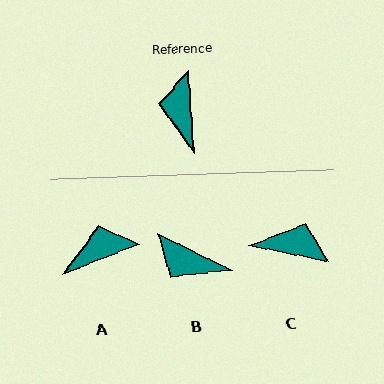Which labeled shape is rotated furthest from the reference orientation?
C, about 105 degrees away.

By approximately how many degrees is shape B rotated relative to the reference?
Approximately 60 degrees counter-clockwise.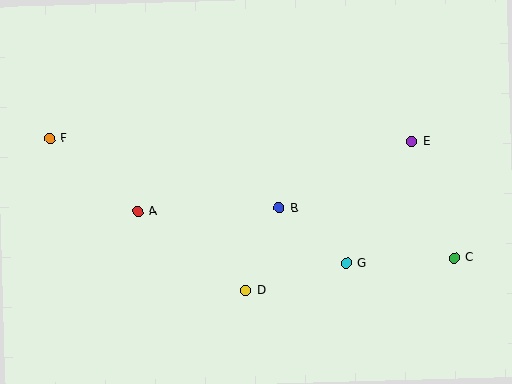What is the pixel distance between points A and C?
The distance between A and C is 320 pixels.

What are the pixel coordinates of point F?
Point F is at (50, 138).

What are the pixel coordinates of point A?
Point A is at (138, 212).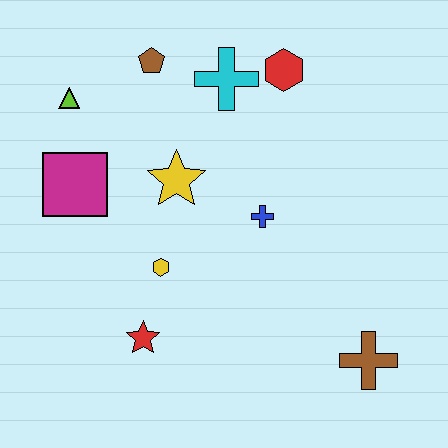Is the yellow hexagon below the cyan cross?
Yes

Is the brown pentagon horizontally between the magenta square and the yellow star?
Yes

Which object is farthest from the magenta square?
The brown cross is farthest from the magenta square.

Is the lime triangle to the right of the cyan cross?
No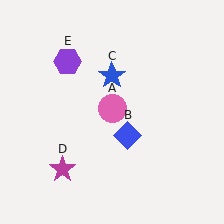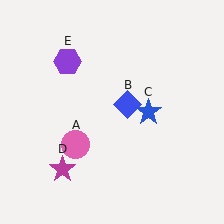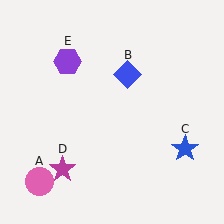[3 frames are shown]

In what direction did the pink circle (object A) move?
The pink circle (object A) moved down and to the left.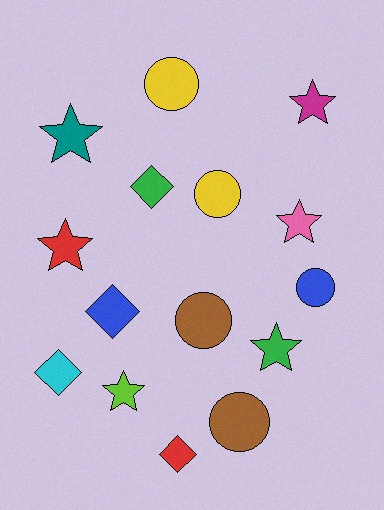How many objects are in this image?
There are 15 objects.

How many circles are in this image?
There are 5 circles.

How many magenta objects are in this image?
There is 1 magenta object.